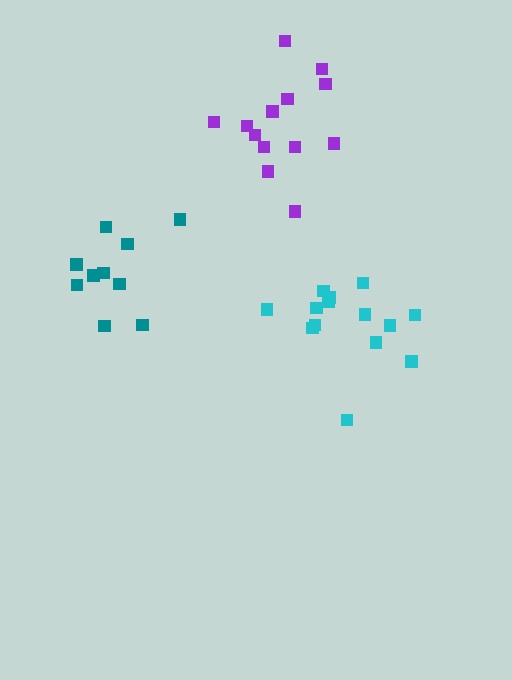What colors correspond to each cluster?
The clusters are colored: purple, teal, cyan.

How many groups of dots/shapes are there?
There are 3 groups.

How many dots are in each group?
Group 1: 13 dots, Group 2: 10 dots, Group 3: 14 dots (37 total).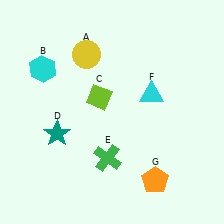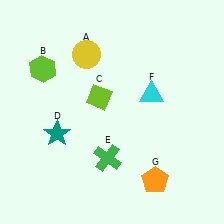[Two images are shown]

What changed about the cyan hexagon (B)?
In Image 1, B is cyan. In Image 2, it changed to lime.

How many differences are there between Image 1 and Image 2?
There is 1 difference between the two images.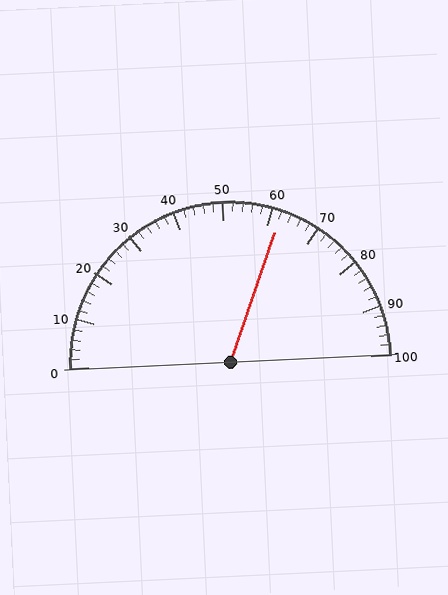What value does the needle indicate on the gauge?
The needle indicates approximately 62.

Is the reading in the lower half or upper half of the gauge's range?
The reading is in the upper half of the range (0 to 100).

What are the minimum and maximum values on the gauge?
The gauge ranges from 0 to 100.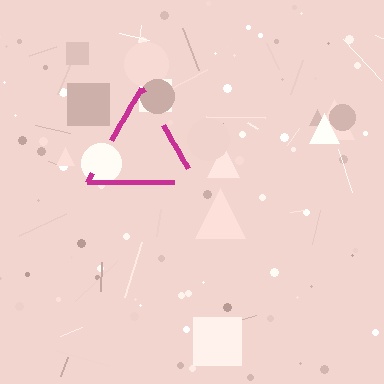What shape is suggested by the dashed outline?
The dashed outline suggests a triangle.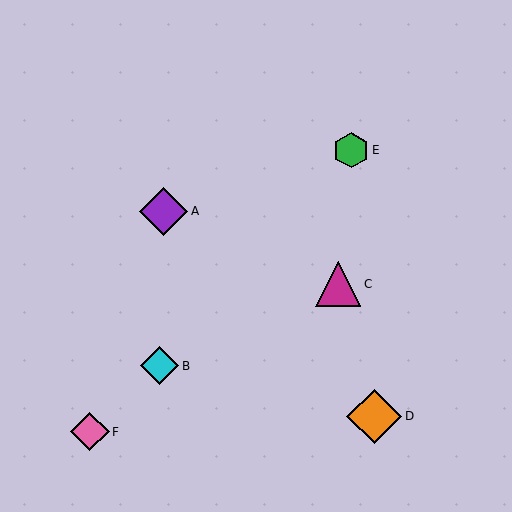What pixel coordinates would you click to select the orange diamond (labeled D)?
Click at (374, 416) to select the orange diamond D.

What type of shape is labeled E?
Shape E is a green hexagon.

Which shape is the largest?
The orange diamond (labeled D) is the largest.